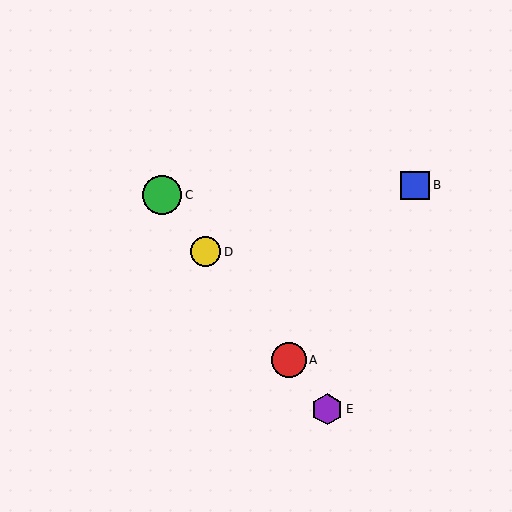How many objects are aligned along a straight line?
4 objects (A, C, D, E) are aligned along a straight line.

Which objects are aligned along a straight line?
Objects A, C, D, E are aligned along a straight line.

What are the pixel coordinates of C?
Object C is at (162, 195).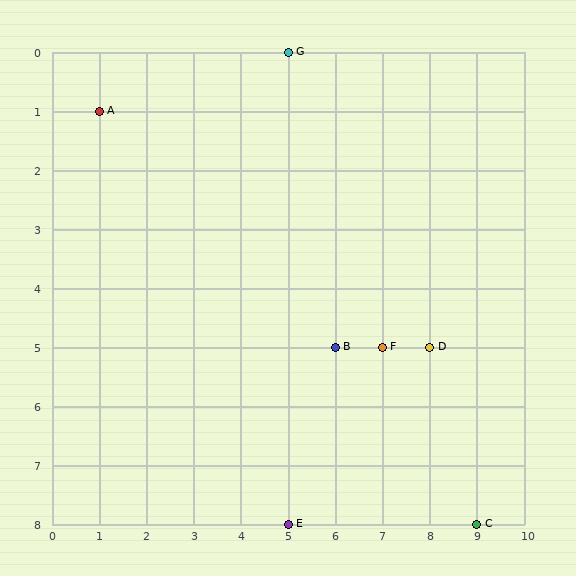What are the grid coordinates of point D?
Point D is at grid coordinates (8, 5).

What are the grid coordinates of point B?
Point B is at grid coordinates (6, 5).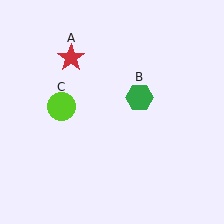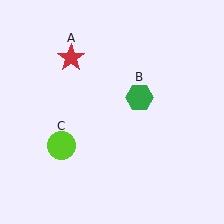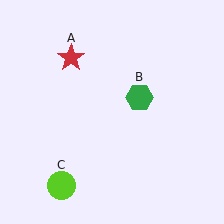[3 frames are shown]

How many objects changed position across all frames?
1 object changed position: lime circle (object C).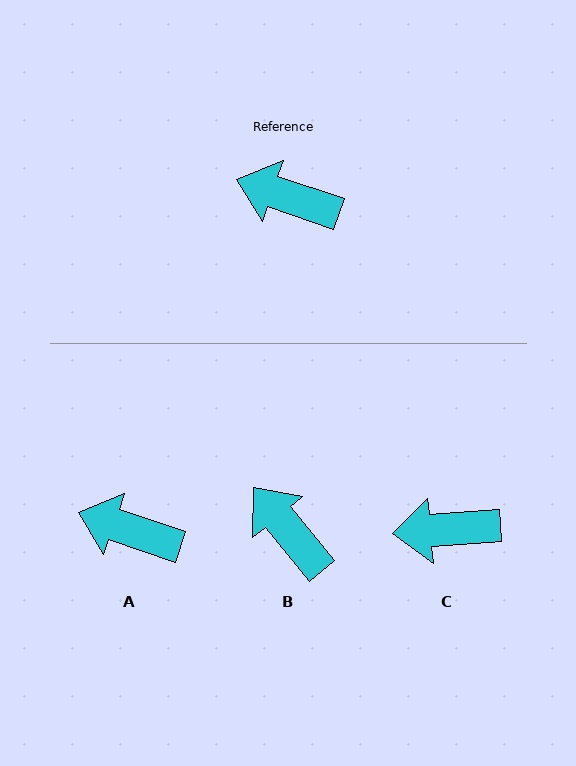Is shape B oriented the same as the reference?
No, it is off by about 32 degrees.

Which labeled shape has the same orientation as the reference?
A.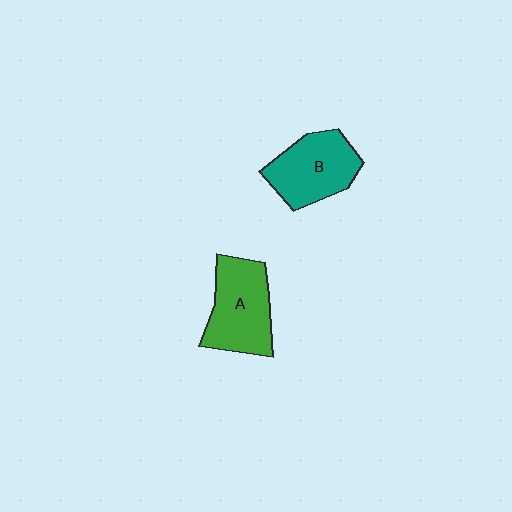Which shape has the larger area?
Shape A (green).